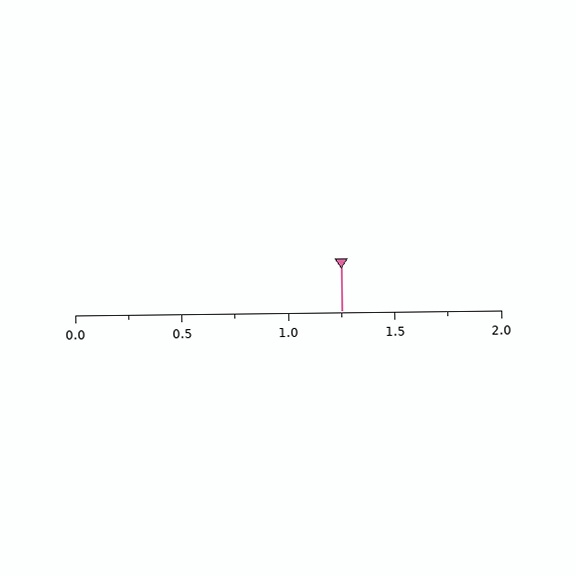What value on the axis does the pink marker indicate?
The marker indicates approximately 1.25.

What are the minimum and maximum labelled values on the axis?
The axis runs from 0.0 to 2.0.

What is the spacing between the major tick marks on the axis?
The major ticks are spaced 0.5 apart.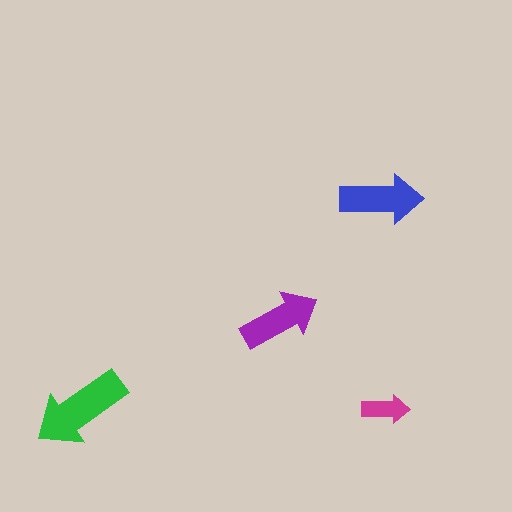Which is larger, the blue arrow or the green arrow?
The green one.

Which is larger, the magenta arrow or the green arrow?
The green one.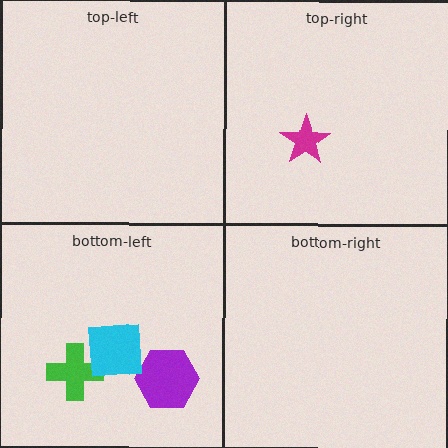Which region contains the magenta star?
The top-right region.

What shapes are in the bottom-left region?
The purple hexagon, the green cross, the cyan square.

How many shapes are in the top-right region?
1.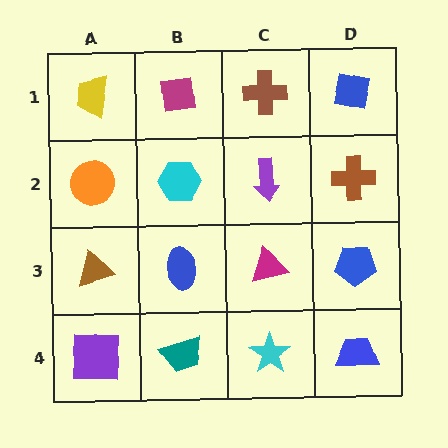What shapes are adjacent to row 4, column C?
A magenta triangle (row 3, column C), a teal trapezoid (row 4, column B), a blue trapezoid (row 4, column D).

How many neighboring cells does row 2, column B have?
4.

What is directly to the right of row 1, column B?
A brown cross.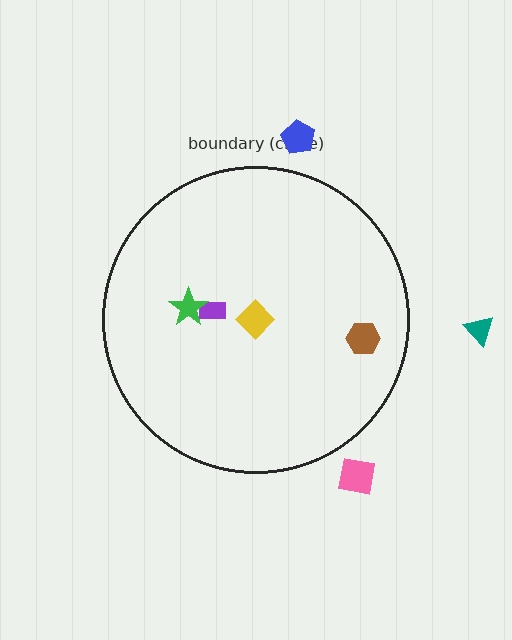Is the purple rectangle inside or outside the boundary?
Inside.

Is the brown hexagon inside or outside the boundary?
Inside.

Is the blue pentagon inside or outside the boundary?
Outside.